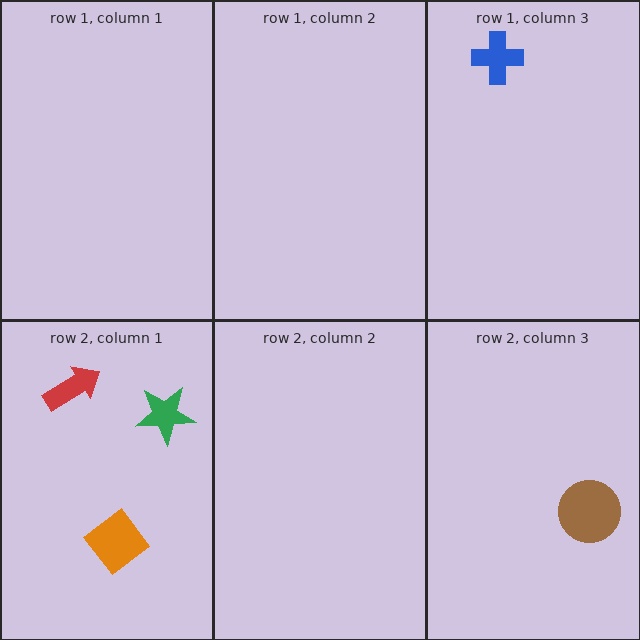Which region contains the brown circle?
The row 2, column 3 region.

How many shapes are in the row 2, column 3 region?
1.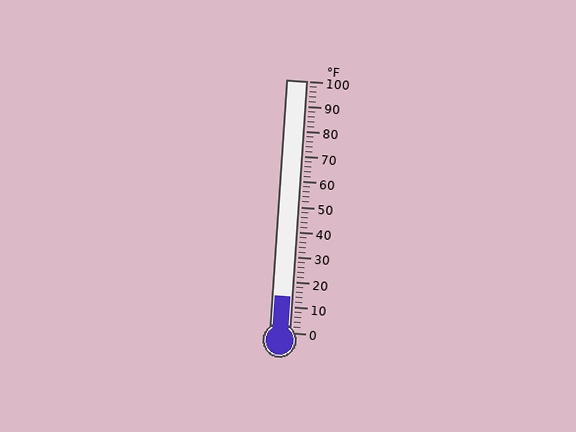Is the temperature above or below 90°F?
The temperature is below 90°F.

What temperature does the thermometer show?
The thermometer shows approximately 14°F.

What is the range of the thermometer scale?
The thermometer scale ranges from 0°F to 100°F.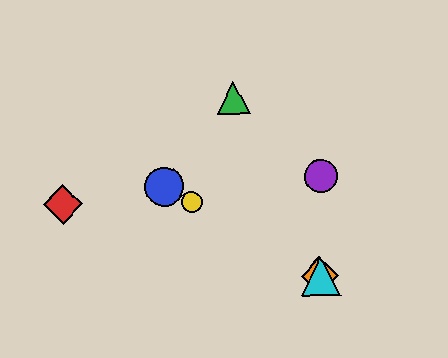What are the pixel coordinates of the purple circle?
The purple circle is at (321, 176).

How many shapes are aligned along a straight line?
4 shapes (the blue circle, the yellow circle, the orange diamond, the cyan triangle) are aligned along a straight line.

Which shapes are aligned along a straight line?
The blue circle, the yellow circle, the orange diamond, the cyan triangle are aligned along a straight line.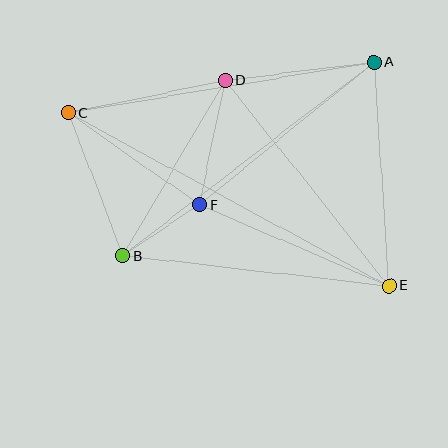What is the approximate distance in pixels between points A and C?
The distance between A and C is approximately 310 pixels.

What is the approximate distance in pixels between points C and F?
The distance between C and F is approximately 160 pixels.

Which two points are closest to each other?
Points B and F are closest to each other.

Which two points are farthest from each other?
Points C and E are farthest from each other.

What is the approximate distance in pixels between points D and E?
The distance between D and E is approximately 263 pixels.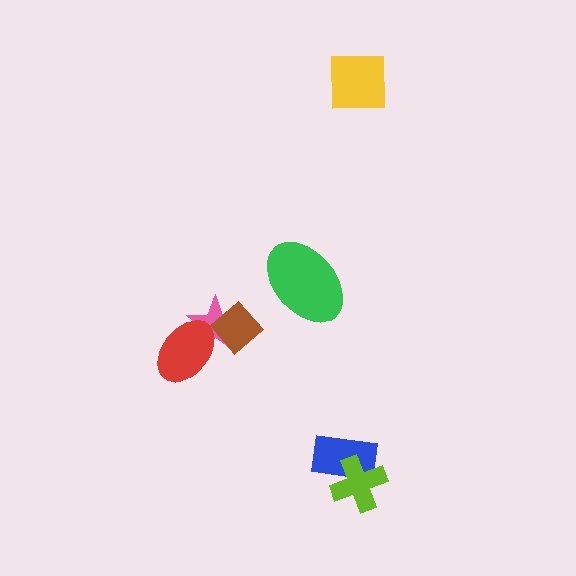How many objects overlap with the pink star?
2 objects overlap with the pink star.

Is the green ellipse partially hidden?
No, no other shape covers it.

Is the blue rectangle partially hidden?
Yes, it is partially covered by another shape.